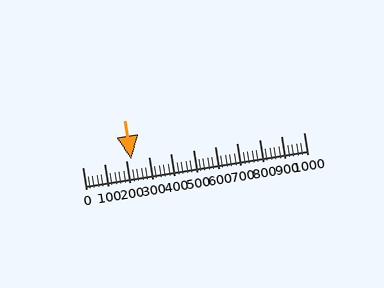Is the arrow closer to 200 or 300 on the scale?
The arrow is closer to 200.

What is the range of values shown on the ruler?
The ruler shows values from 0 to 1000.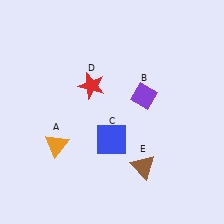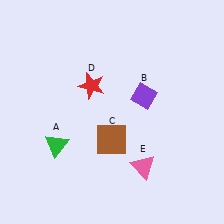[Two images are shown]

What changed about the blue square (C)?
In Image 1, C is blue. In Image 2, it changed to brown.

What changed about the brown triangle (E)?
In Image 1, E is brown. In Image 2, it changed to pink.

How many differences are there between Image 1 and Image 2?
There are 3 differences between the two images.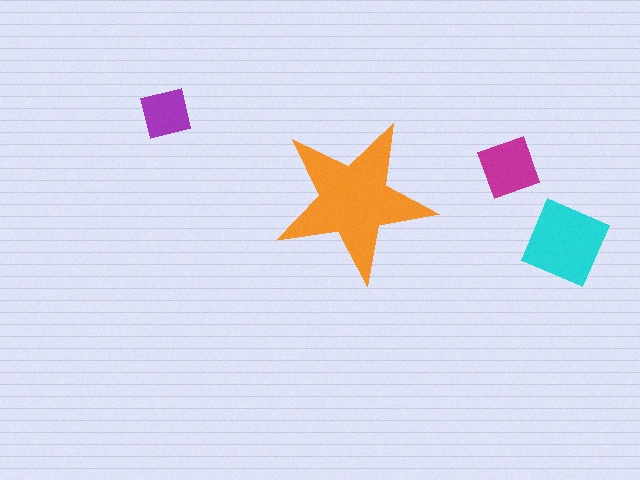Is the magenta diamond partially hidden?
No, the magenta diamond is fully visible.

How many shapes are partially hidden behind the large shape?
0 shapes are partially hidden.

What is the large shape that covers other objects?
An orange star.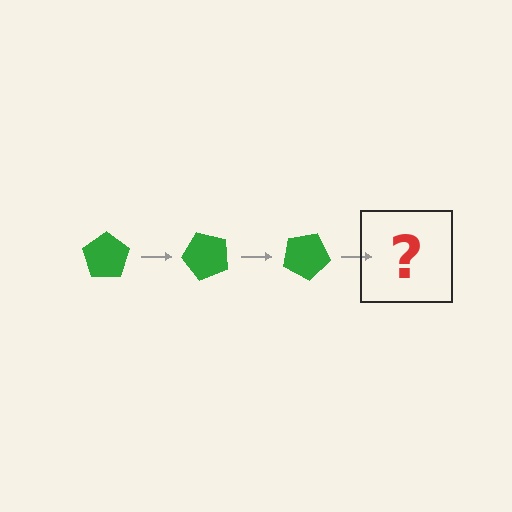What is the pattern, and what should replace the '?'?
The pattern is that the pentagon rotates 50 degrees each step. The '?' should be a green pentagon rotated 150 degrees.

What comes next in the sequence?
The next element should be a green pentagon rotated 150 degrees.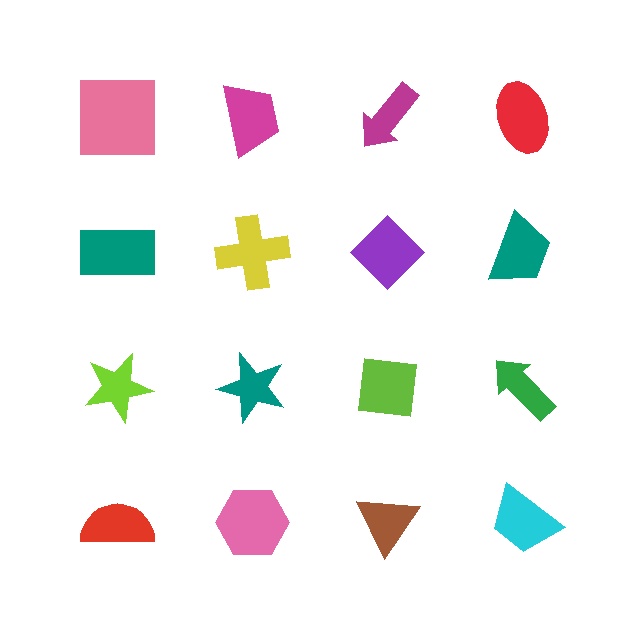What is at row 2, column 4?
A teal trapezoid.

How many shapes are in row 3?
4 shapes.